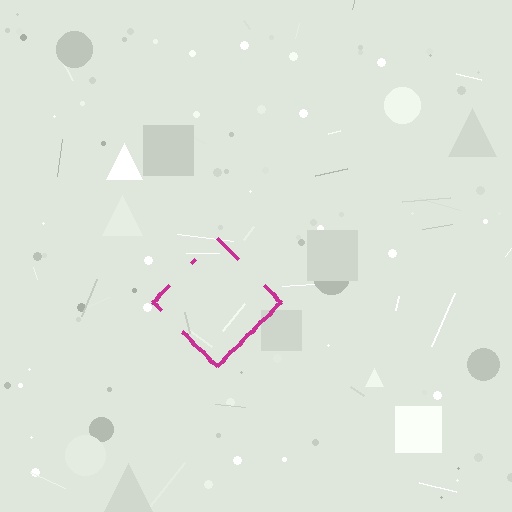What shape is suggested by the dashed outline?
The dashed outline suggests a diamond.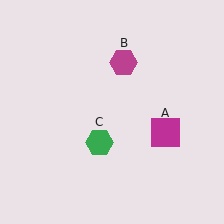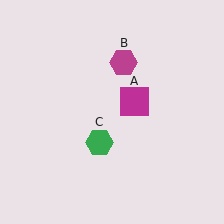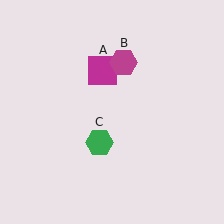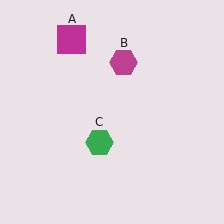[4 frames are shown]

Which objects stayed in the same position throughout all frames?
Magenta hexagon (object B) and green hexagon (object C) remained stationary.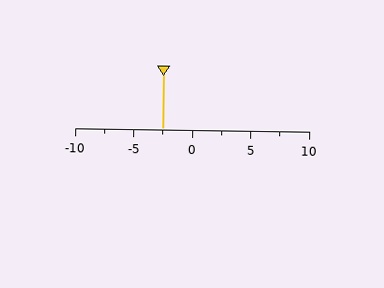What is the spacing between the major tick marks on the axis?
The major ticks are spaced 5 apart.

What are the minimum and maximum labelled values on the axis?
The axis runs from -10 to 10.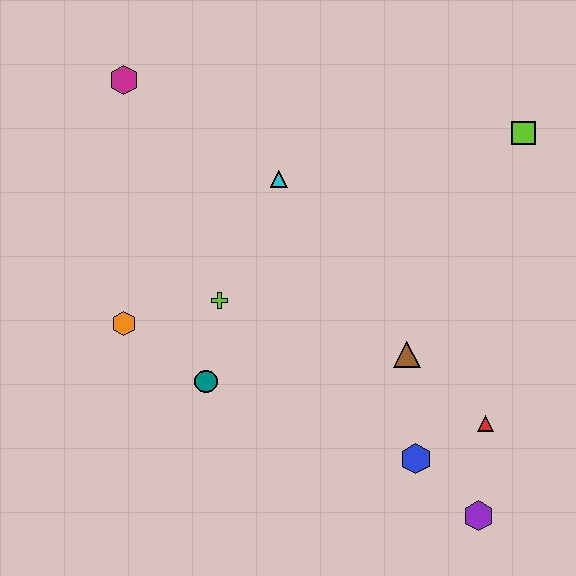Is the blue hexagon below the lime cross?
Yes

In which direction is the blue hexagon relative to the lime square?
The blue hexagon is below the lime square.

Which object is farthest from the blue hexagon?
The magenta hexagon is farthest from the blue hexagon.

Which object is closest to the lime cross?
The teal circle is closest to the lime cross.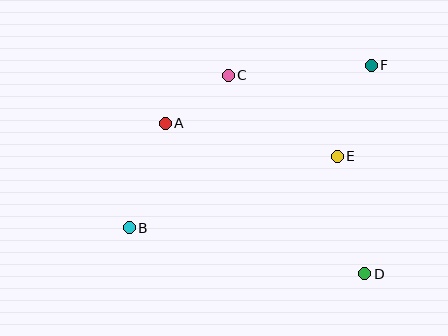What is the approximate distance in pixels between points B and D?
The distance between B and D is approximately 240 pixels.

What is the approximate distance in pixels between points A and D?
The distance between A and D is approximately 250 pixels.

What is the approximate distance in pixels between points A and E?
The distance between A and E is approximately 175 pixels.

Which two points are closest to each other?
Points A and C are closest to each other.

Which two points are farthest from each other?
Points B and F are farthest from each other.